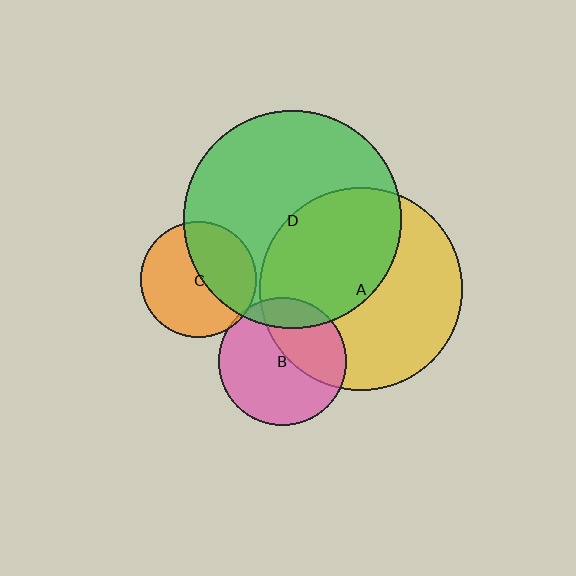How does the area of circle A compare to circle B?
Approximately 2.5 times.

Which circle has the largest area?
Circle D (green).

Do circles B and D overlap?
Yes.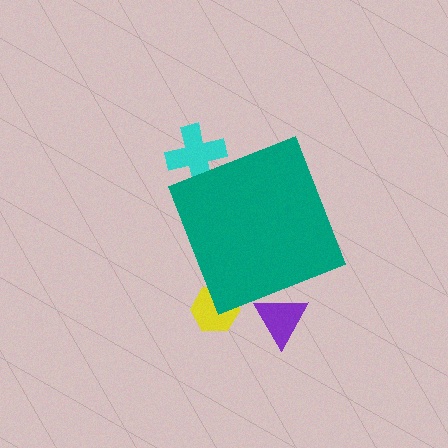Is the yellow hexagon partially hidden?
Yes, the yellow hexagon is partially hidden behind the teal diamond.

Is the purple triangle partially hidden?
Yes, the purple triangle is partially hidden behind the teal diamond.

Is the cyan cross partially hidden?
Yes, the cyan cross is partially hidden behind the teal diamond.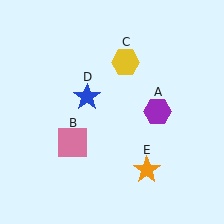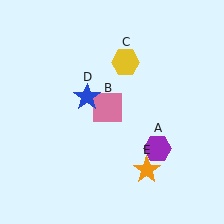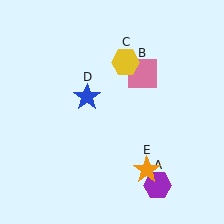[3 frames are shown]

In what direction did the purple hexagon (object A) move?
The purple hexagon (object A) moved down.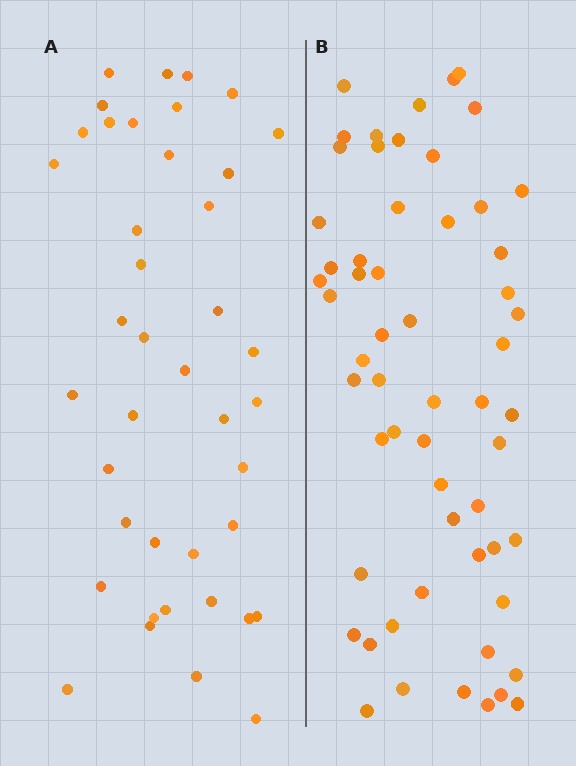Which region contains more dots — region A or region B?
Region B (the right region) has more dots.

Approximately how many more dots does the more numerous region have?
Region B has approximately 15 more dots than region A.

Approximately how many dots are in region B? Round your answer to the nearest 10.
About 60 dots. (The exact count is 58, which rounds to 60.)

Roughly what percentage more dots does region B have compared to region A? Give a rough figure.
About 40% more.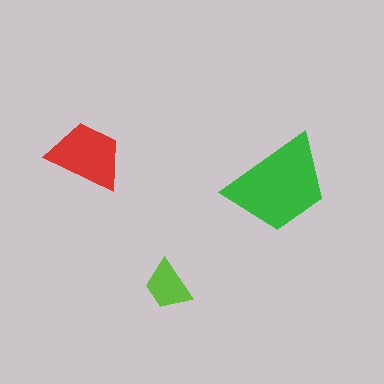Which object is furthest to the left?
The red trapezoid is leftmost.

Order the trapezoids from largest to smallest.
the green one, the red one, the lime one.